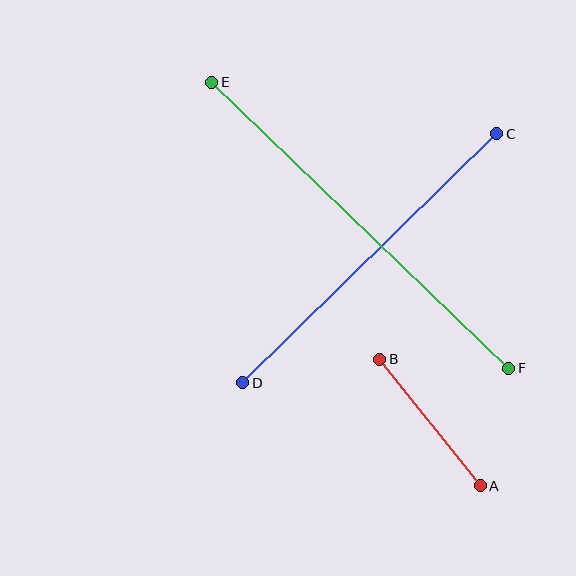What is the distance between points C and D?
The distance is approximately 356 pixels.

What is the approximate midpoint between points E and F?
The midpoint is at approximately (360, 225) pixels.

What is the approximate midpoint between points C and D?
The midpoint is at approximately (370, 258) pixels.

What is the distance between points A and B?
The distance is approximately 161 pixels.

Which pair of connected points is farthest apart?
Points E and F are farthest apart.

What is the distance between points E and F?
The distance is approximately 412 pixels.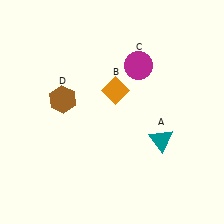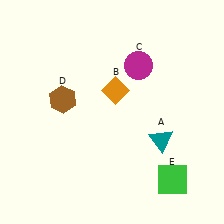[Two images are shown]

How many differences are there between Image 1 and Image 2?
There is 1 difference between the two images.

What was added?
A green square (E) was added in Image 2.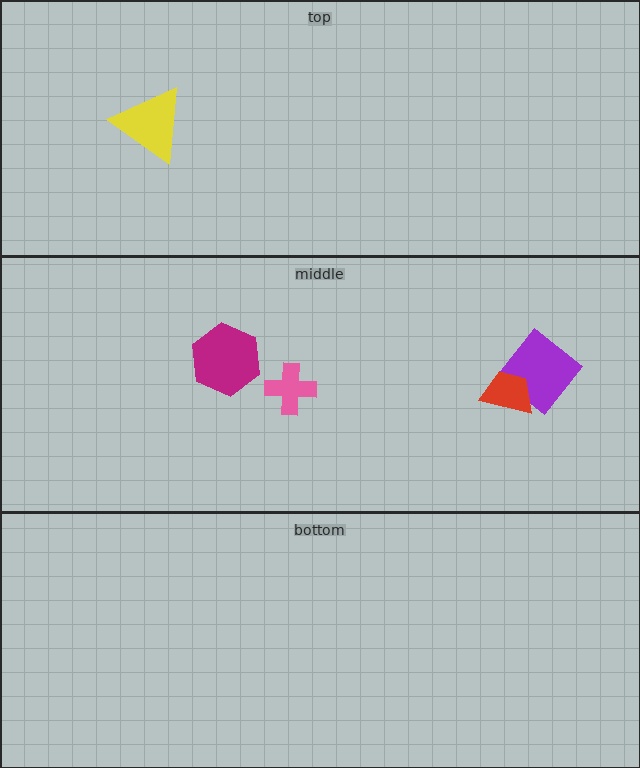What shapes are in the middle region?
The purple diamond, the pink cross, the magenta hexagon, the red trapezoid.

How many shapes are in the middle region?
4.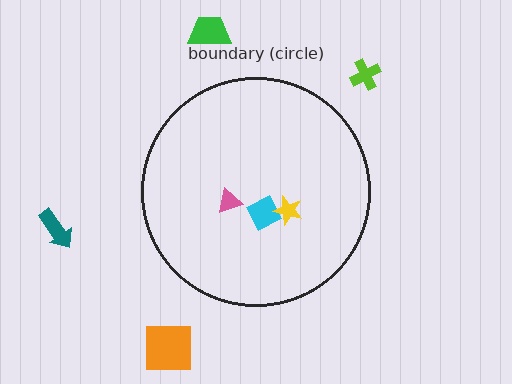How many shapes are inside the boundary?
3 inside, 4 outside.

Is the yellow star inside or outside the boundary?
Inside.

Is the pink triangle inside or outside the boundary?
Inside.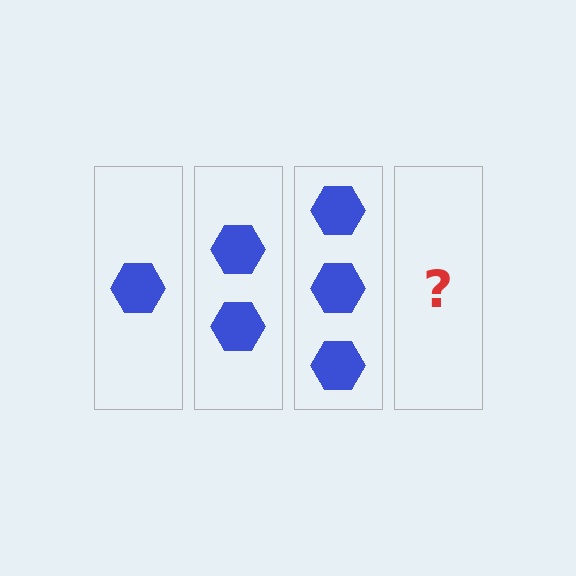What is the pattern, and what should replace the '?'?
The pattern is that each step adds one more hexagon. The '?' should be 4 hexagons.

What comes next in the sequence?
The next element should be 4 hexagons.